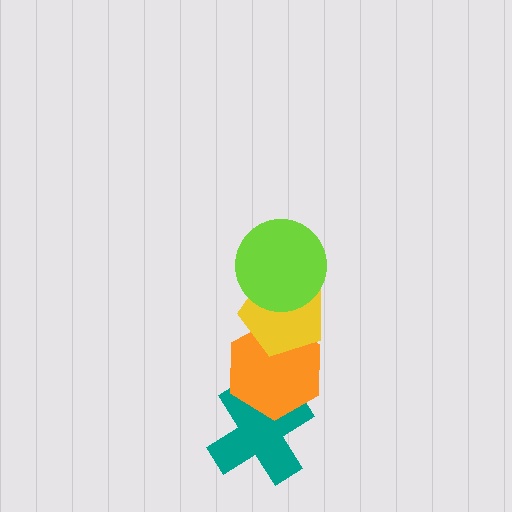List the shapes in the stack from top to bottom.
From top to bottom: the lime circle, the yellow pentagon, the orange hexagon, the teal cross.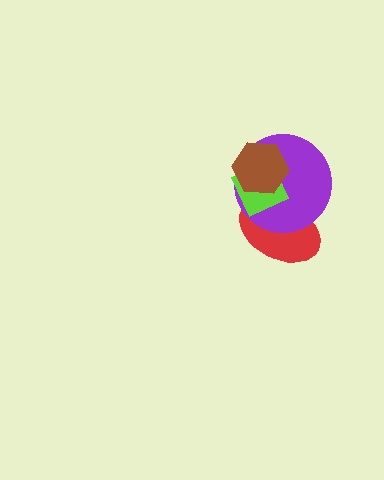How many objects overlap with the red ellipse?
2 objects overlap with the red ellipse.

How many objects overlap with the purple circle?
3 objects overlap with the purple circle.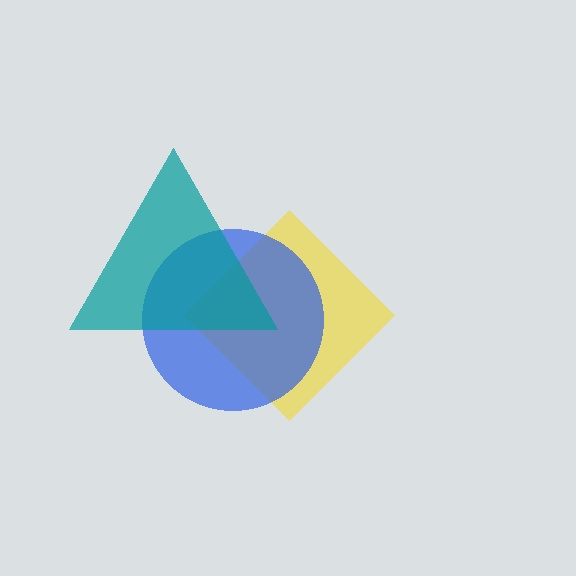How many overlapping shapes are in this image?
There are 3 overlapping shapes in the image.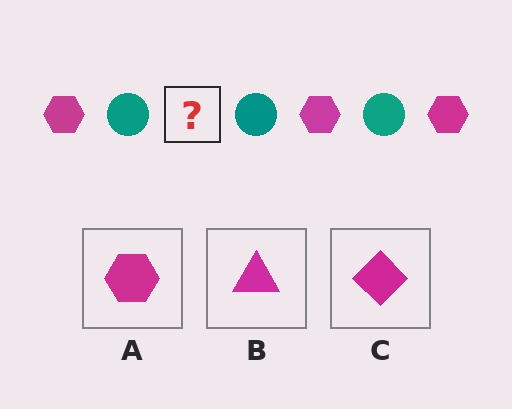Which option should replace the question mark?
Option A.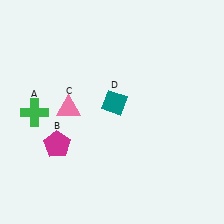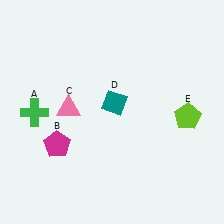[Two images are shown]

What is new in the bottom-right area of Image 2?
A lime pentagon (E) was added in the bottom-right area of Image 2.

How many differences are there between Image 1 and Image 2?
There is 1 difference between the two images.